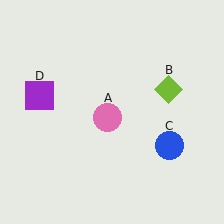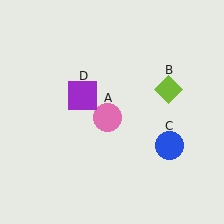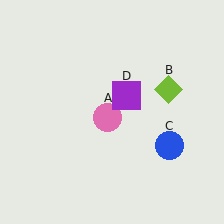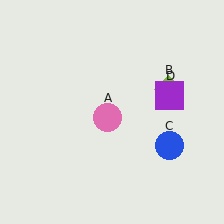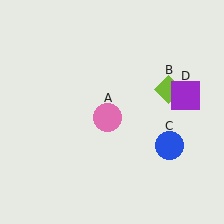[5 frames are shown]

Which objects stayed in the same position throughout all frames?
Pink circle (object A) and lime diamond (object B) and blue circle (object C) remained stationary.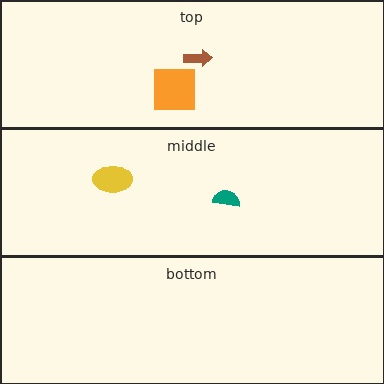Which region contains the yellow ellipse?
The middle region.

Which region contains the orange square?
The top region.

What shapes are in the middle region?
The yellow ellipse, the teal semicircle.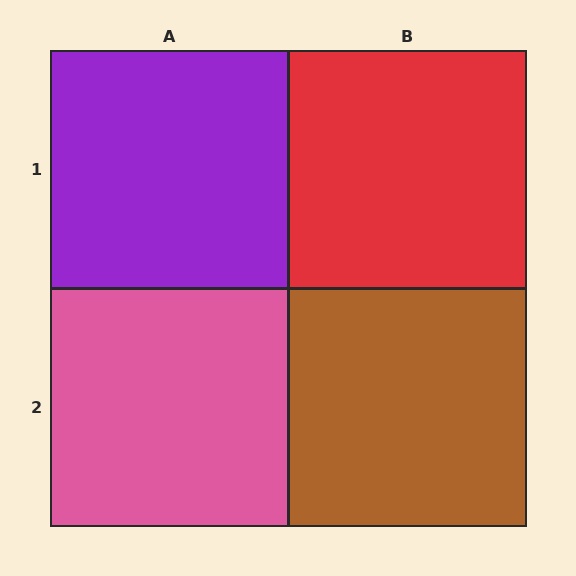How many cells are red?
1 cell is red.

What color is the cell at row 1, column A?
Purple.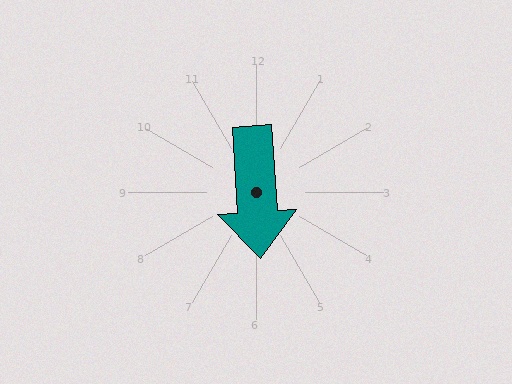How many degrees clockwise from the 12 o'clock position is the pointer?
Approximately 176 degrees.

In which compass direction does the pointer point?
South.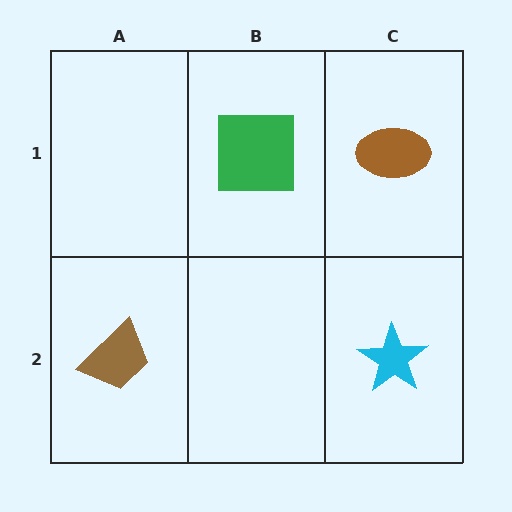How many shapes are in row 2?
2 shapes.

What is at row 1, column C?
A brown ellipse.